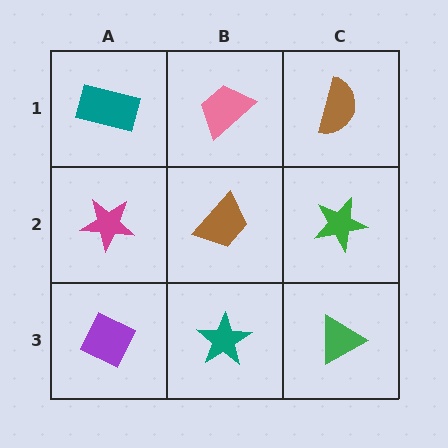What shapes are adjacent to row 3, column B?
A brown trapezoid (row 2, column B), a purple diamond (row 3, column A), a green triangle (row 3, column C).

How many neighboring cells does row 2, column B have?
4.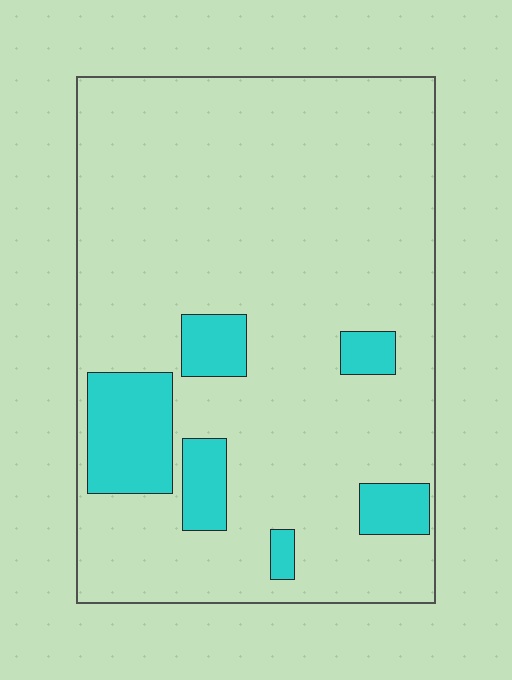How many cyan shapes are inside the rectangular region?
6.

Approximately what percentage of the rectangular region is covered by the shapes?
Approximately 15%.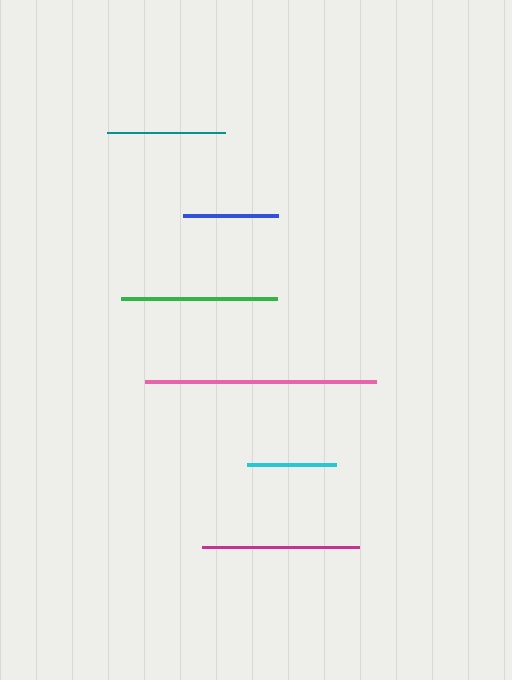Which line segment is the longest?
The pink line is the longest at approximately 231 pixels.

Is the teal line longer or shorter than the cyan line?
The teal line is longer than the cyan line.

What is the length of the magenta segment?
The magenta segment is approximately 157 pixels long.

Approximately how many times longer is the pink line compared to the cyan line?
The pink line is approximately 2.6 times the length of the cyan line.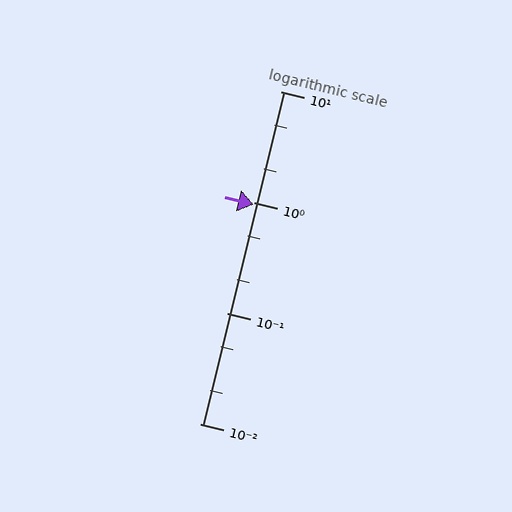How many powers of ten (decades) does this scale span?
The scale spans 3 decades, from 0.01 to 10.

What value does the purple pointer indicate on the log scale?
The pointer indicates approximately 0.95.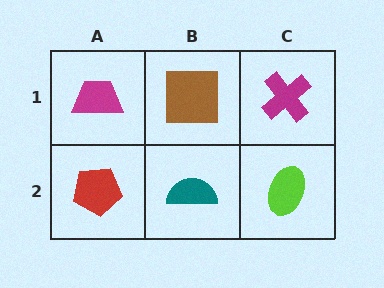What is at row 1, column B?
A brown square.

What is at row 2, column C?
A lime ellipse.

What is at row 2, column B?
A teal semicircle.